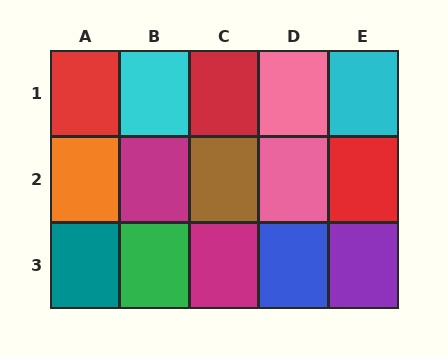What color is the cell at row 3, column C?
Magenta.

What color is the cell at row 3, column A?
Teal.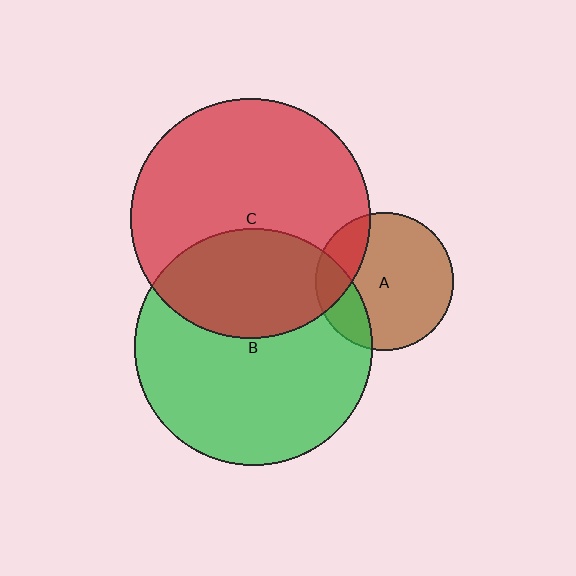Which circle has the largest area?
Circle C (red).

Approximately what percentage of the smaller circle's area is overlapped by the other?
Approximately 20%.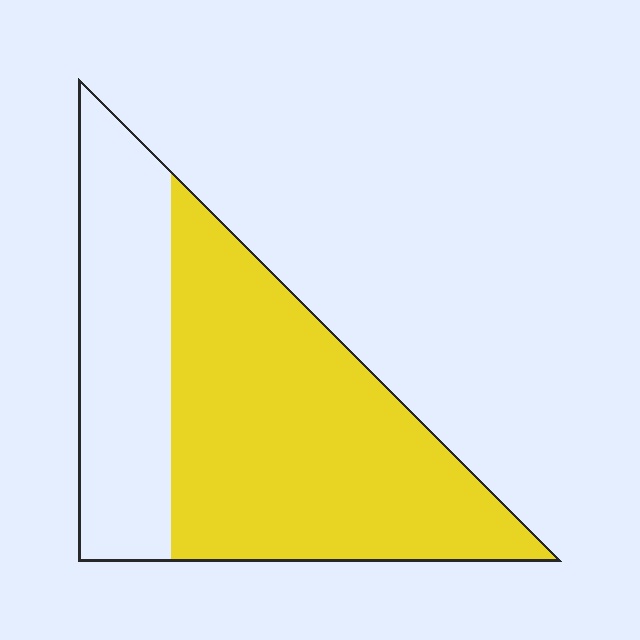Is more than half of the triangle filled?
Yes.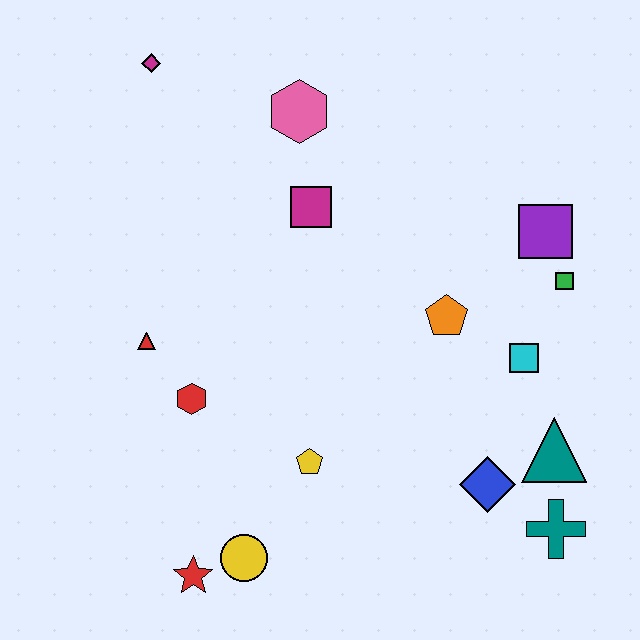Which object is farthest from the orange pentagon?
The magenta diamond is farthest from the orange pentagon.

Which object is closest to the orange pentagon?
The cyan square is closest to the orange pentagon.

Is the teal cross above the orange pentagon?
No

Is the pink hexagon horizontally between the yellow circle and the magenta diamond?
No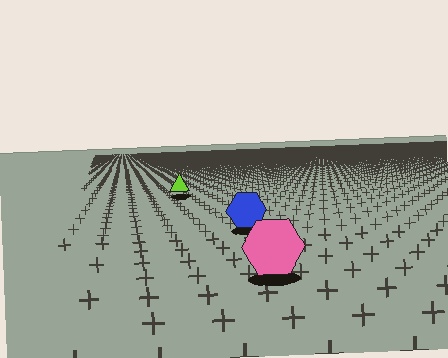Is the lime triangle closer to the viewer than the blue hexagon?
No. The blue hexagon is closer — you can tell from the texture gradient: the ground texture is coarser near it.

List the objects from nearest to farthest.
From nearest to farthest: the pink hexagon, the blue hexagon, the lime triangle.